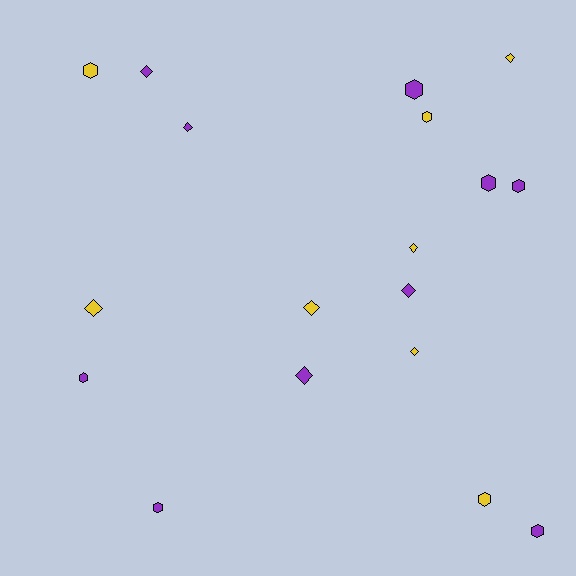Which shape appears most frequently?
Hexagon, with 9 objects.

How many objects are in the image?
There are 18 objects.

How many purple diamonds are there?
There are 4 purple diamonds.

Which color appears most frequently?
Purple, with 10 objects.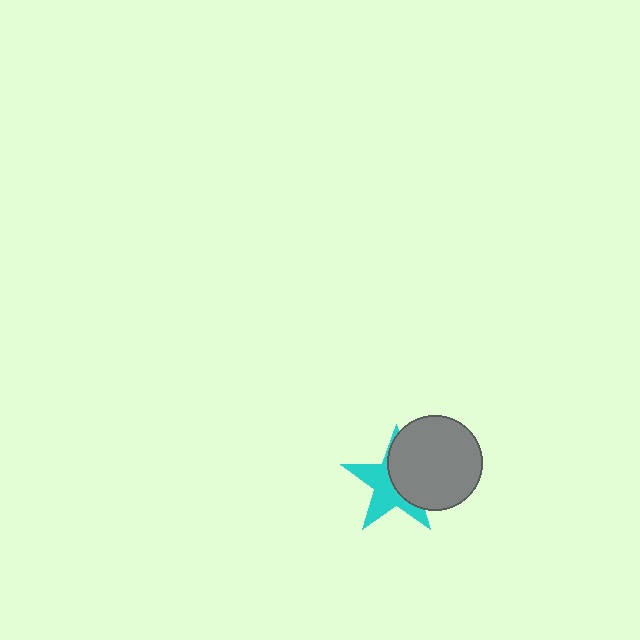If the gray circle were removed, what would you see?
You would see the complete cyan star.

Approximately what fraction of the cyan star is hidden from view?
Roughly 48% of the cyan star is hidden behind the gray circle.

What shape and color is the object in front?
The object in front is a gray circle.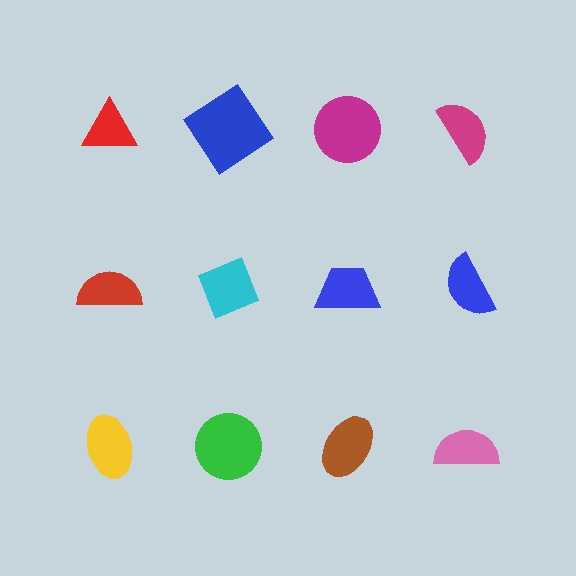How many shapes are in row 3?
4 shapes.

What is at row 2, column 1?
A red semicircle.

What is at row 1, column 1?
A red triangle.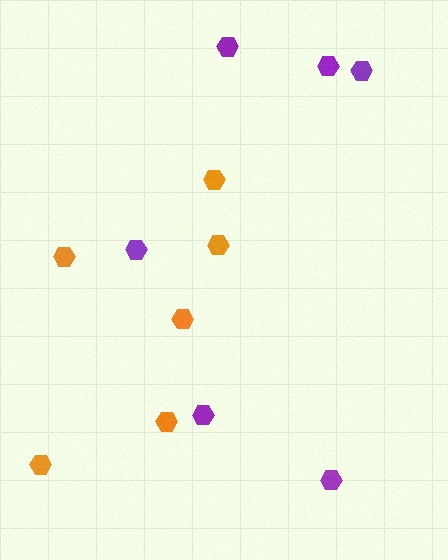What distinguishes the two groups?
There are 2 groups: one group of orange hexagons (6) and one group of purple hexagons (6).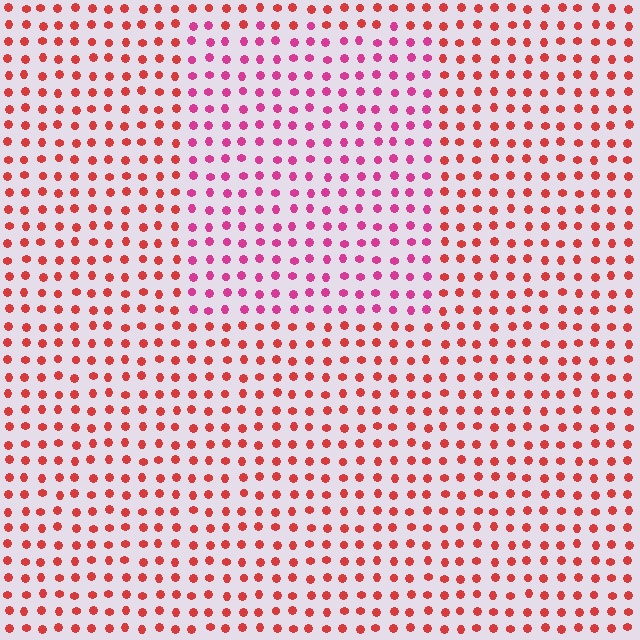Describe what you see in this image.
The image is filled with small red elements in a uniform arrangement. A rectangle-shaped region is visible where the elements are tinted to a slightly different hue, forming a subtle color boundary.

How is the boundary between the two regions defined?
The boundary is defined purely by a slight shift in hue (about 35 degrees). Spacing, size, and orientation are identical on both sides.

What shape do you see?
I see a rectangle.